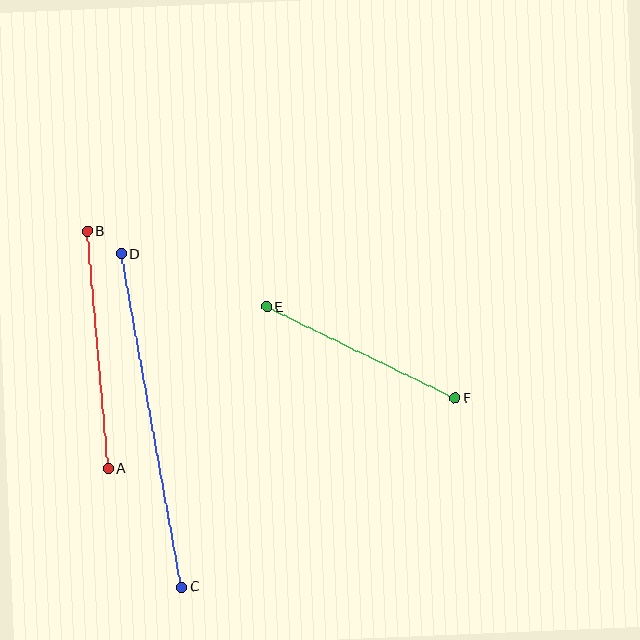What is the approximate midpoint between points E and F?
The midpoint is at approximately (361, 352) pixels.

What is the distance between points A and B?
The distance is approximately 238 pixels.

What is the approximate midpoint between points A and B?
The midpoint is at approximately (98, 350) pixels.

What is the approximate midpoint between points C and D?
The midpoint is at approximately (151, 421) pixels.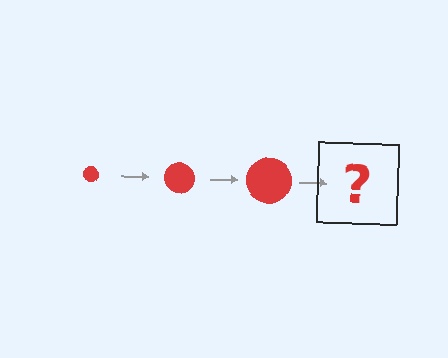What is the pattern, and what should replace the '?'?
The pattern is that the circle gets progressively larger each step. The '?' should be a red circle, larger than the previous one.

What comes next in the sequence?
The next element should be a red circle, larger than the previous one.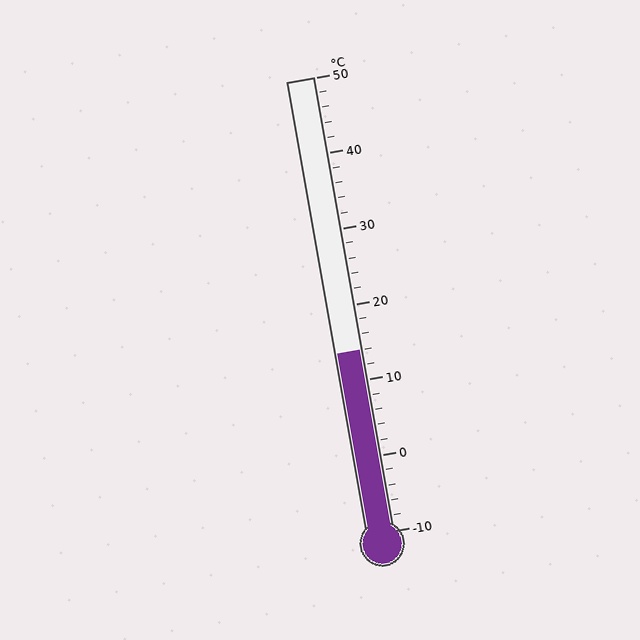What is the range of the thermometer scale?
The thermometer scale ranges from -10°C to 50°C.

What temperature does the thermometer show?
The thermometer shows approximately 14°C.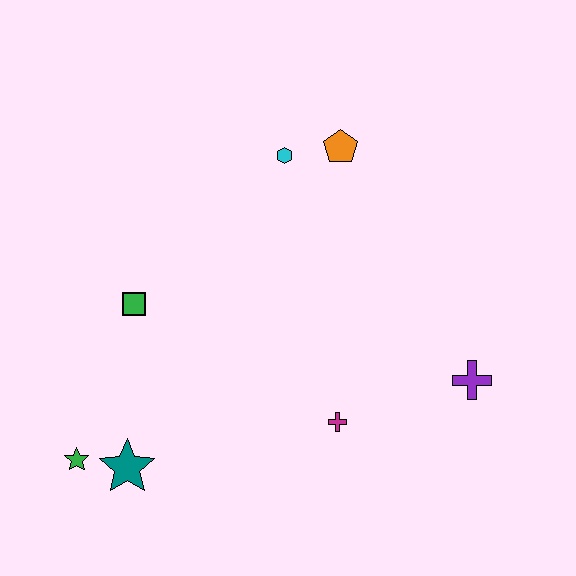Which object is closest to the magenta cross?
The purple cross is closest to the magenta cross.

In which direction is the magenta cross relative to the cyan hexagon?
The magenta cross is below the cyan hexagon.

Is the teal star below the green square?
Yes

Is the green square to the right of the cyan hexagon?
No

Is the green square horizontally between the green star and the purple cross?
Yes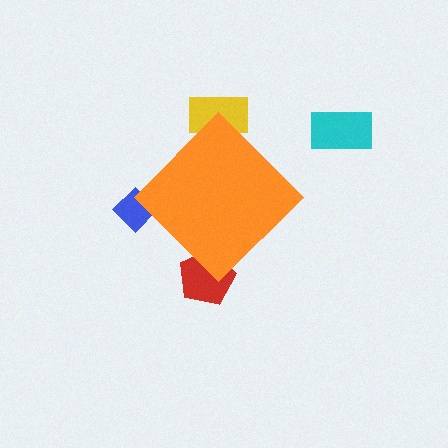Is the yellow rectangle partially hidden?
Yes, the yellow rectangle is partially hidden behind the orange diamond.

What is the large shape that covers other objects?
An orange diamond.